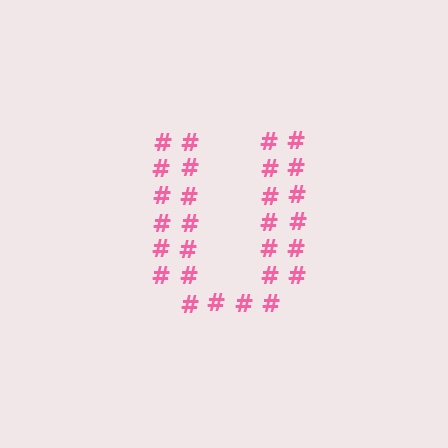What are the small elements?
The small elements are hash symbols.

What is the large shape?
The large shape is the letter U.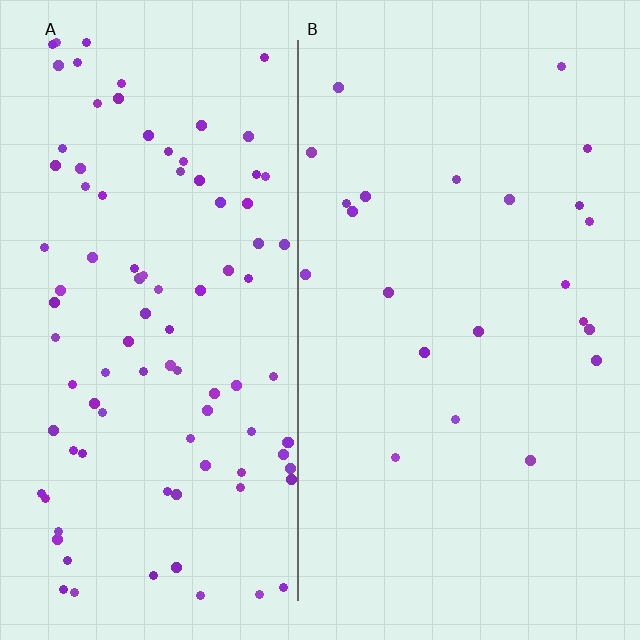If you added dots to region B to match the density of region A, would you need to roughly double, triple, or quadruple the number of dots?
Approximately quadruple.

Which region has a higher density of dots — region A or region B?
A (the left).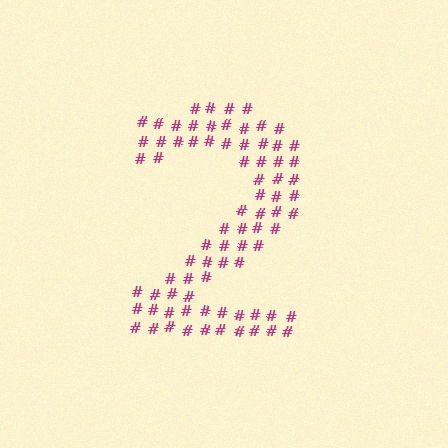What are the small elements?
The small elements are hash symbols.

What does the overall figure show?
The overall figure shows the digit 2.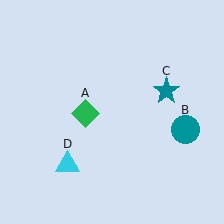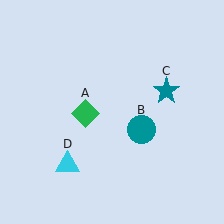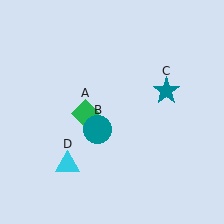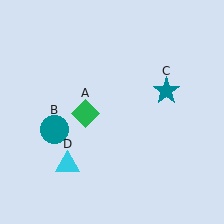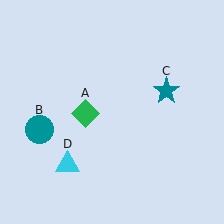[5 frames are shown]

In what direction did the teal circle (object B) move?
The teal circle (object B) moved left.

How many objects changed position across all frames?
1 object changed position: teal circle (object B).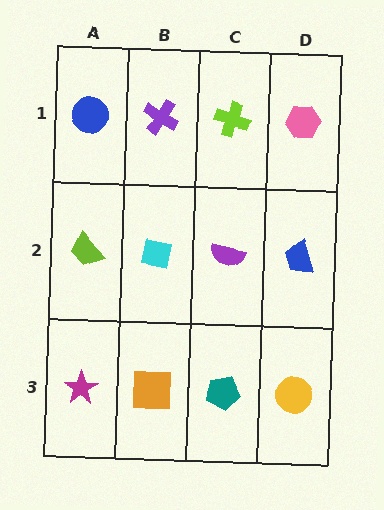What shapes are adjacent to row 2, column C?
A lime cross (row 1, column C), a teal pentagon (row 3, column C), a cyan square (row 2, column B), a blue trapezoid (row 2, column D).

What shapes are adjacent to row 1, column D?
A blue trapezoid (row 2, column D), a lime cross (row 1, column C).